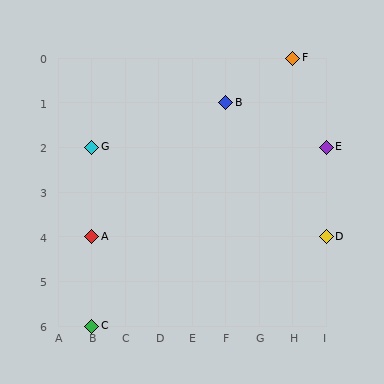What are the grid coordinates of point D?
Point D is at grid coordinates (I, 4).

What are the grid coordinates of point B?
Point B is at grid coordinates (F, 1).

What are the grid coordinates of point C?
Point C is at grid coordinates (B, 6).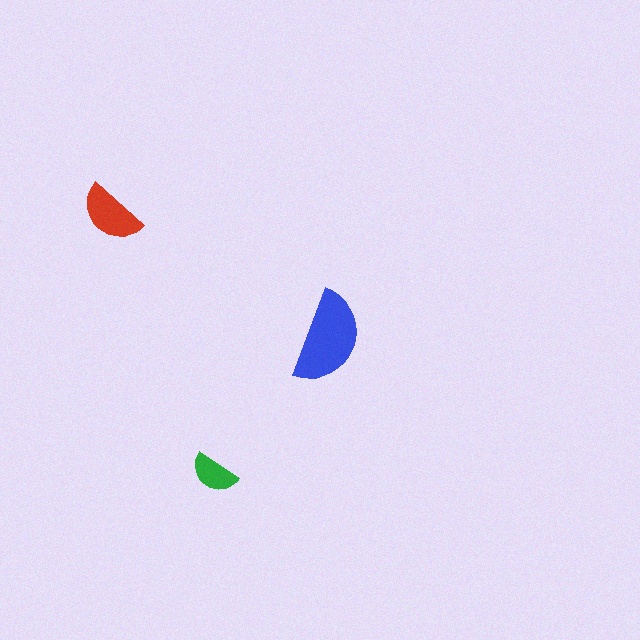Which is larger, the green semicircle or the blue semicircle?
The blue one.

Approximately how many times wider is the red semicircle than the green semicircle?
About 1.5 times wider.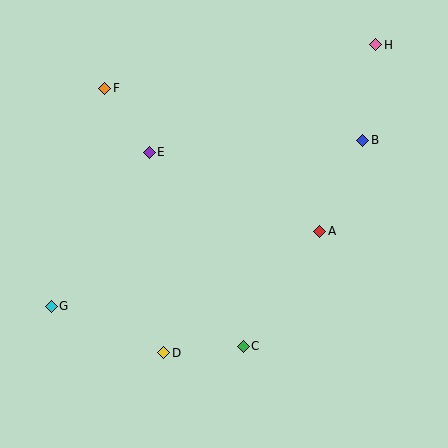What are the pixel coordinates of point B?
Point B is at (363, 140).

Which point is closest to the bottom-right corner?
Point C is closest to the bottom-right corner.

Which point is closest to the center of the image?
Point A at (320, 231) is closest to the center.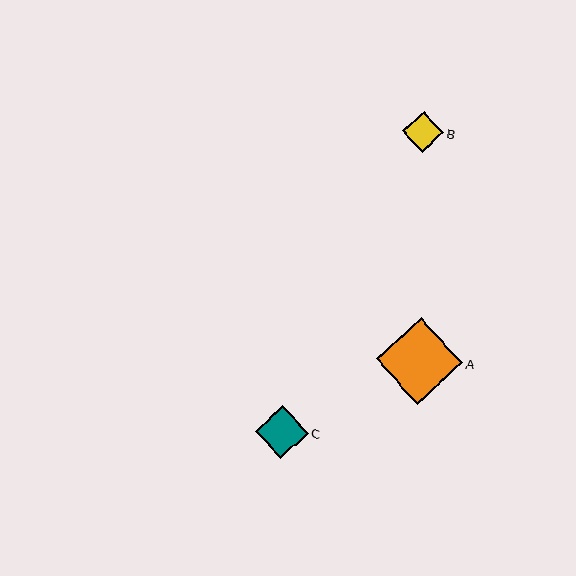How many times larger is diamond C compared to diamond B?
Diamond C is approximately 1.3 times the size of diamond B.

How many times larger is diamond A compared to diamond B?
Diamond A is approximately 2.1 times the size of diamond B.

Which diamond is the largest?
Diamond A is the largest with a size of approximately 87 pixels.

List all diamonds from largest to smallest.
From largest to smallest: A, C, B.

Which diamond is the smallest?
Diamond B is the smallest with a size of approximately 41 pixels.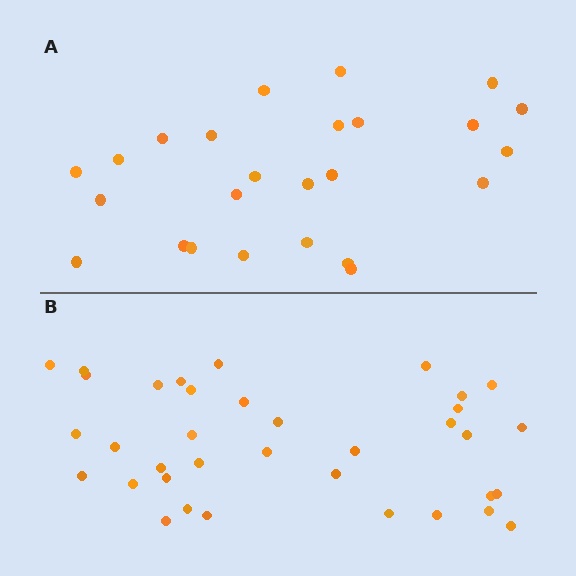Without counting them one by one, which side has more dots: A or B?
Region B (the bottom region) has more dots.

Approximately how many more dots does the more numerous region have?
Region B has roughly 12 or so more dots than region A.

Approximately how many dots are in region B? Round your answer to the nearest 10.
About 40 dots. (The exact count is 36, which rounds to 40.)